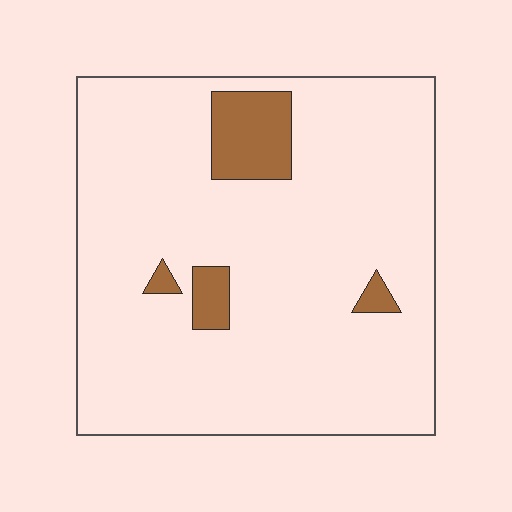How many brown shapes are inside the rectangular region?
4.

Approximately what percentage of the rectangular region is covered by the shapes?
Approximately 10%.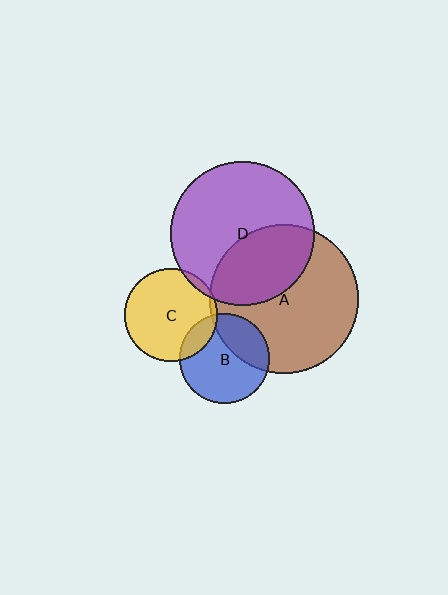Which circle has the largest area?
Circle A (brown).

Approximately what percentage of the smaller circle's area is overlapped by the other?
Approximately 35%.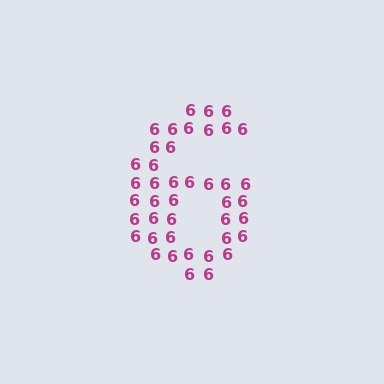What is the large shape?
The large shape is the digit 6.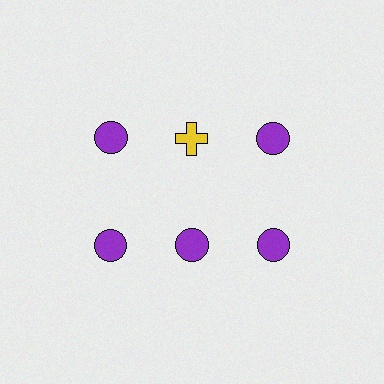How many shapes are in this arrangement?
There are 6 shapes arranged in a grid pattern.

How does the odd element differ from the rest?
It differs in both color (yellow instead of purple) and shape (cross instead of circle).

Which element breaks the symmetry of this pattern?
The yellow cross in the top row, second from left column breaks the symmetry. All other shapes are purple circles.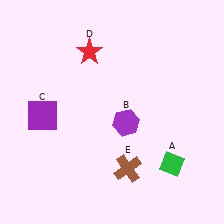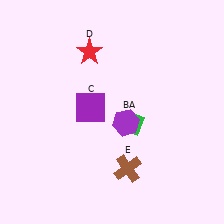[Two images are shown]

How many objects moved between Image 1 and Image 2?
2 objects moved between the two images.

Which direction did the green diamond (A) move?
The green diamond (A) moved up.